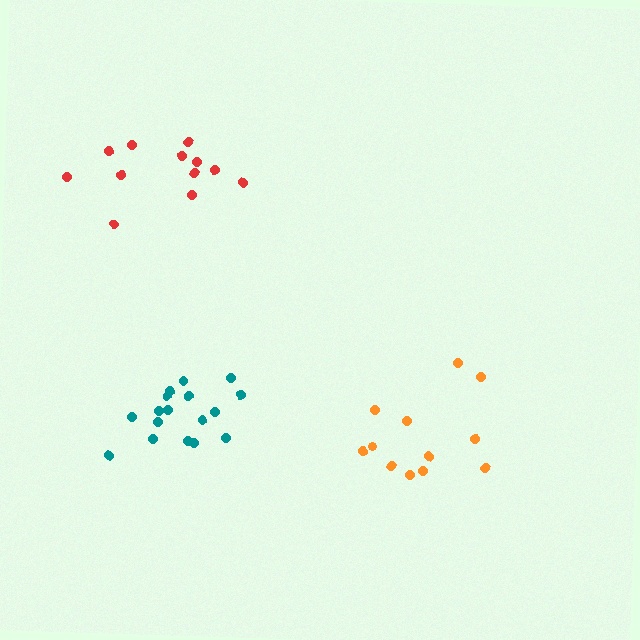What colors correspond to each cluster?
The clusters are colored: teal, red, orange.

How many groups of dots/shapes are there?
There are 3 groups.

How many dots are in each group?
Group 1: 17 dots, Group 2: 12 dots, Group 3: 12 dots (41 total).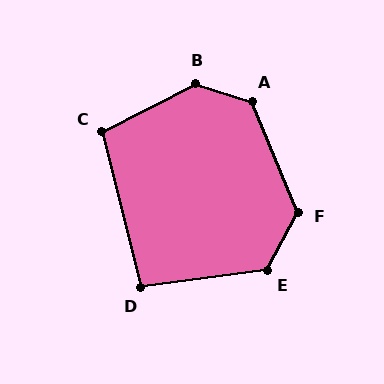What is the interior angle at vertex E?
Approximately 126 degrees (obtuse).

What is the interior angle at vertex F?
Approximately 129 degrees (obtuse).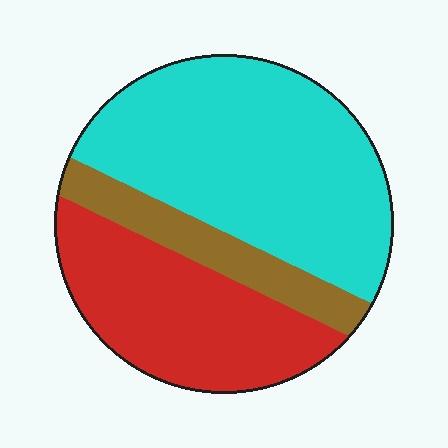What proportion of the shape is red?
Red takes up about one third (1/3) of the shape.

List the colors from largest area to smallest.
From largest to smallest: cyan, red, brown.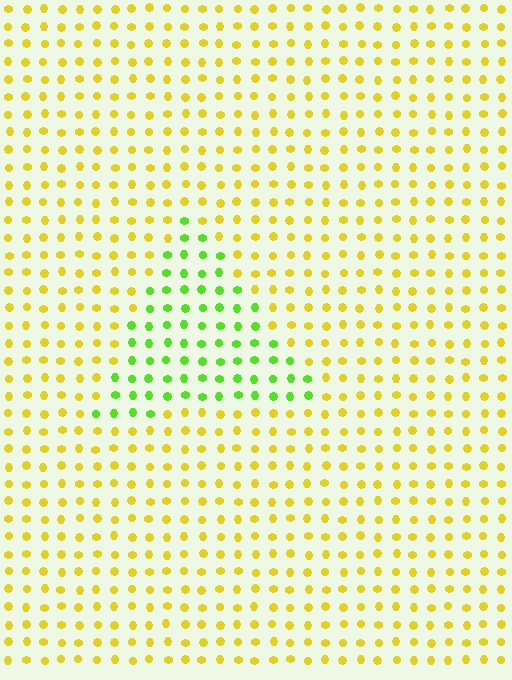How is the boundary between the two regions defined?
The boundary is defined purely by a slight shift in hue (about 51 degrees). Spacing, size, and orientation are identical on both sides.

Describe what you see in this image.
The image is filled with small yellow elements in a uniform arrangement. A triangle-shaped region is visible where the elements are tinted to a slightly different hue, forming a subtle color boundary.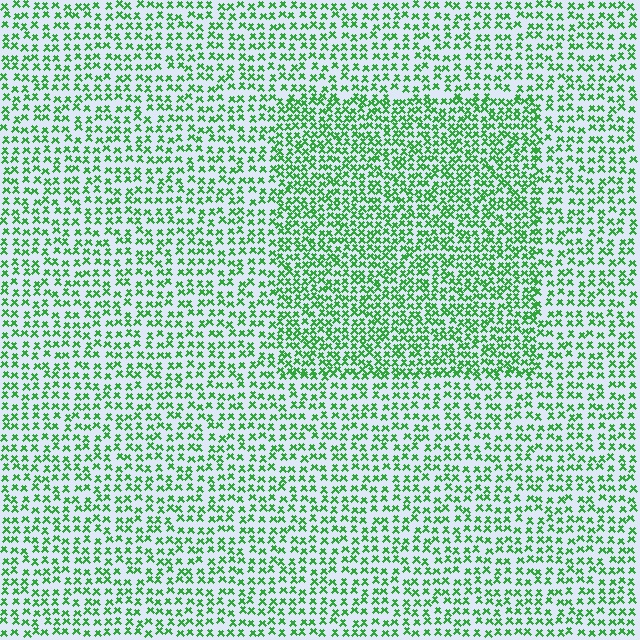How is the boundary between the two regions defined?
The boundary is defined by a change in element density (approximately 1.6x ratio). All elements are the same color, size, and shape.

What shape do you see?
I see a rectangle.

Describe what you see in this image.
The image contains small green elements arranged at two different densities. A rectangle-shaped region is visible where the elements are more densely packed than the surrounding area.